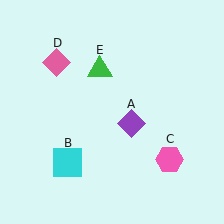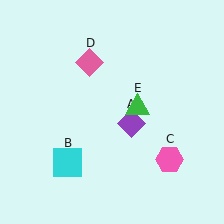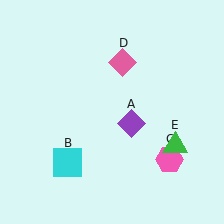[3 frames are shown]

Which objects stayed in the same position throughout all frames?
Purple diamond (object A) and cyan square (object B) and pink hexagon (object C) remained stationary.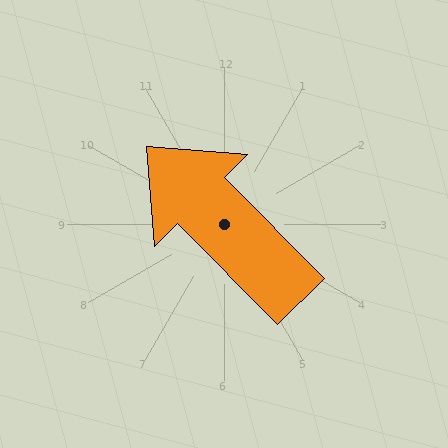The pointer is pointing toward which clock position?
Roughly 11 o'clock.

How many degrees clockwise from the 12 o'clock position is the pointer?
Approximately 315 degrees.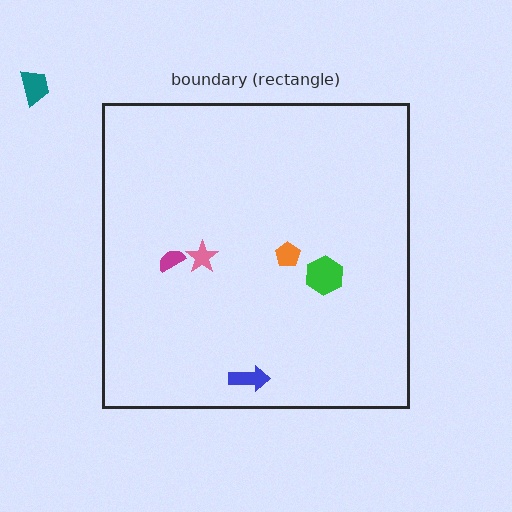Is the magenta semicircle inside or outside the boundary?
Inside.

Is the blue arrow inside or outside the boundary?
Inside.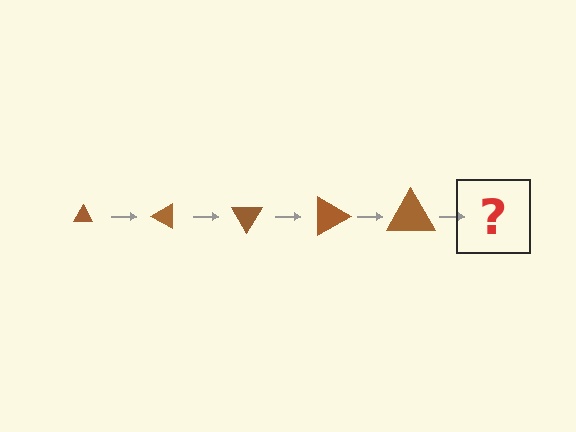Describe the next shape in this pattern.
It should be a triangle, larger than the previous one and rotated 150 degrees from the start.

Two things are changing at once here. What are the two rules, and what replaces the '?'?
The two rules are that the triangle grows larger each step and it rotates 30 degrees each step. The '?' should be a triangle, larger than the previous one and rotated 150 degrees from the start.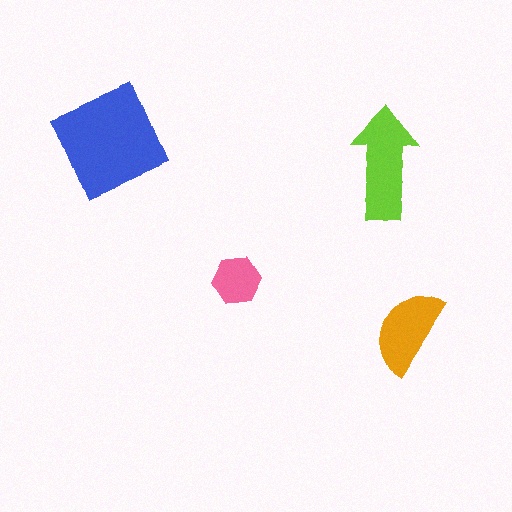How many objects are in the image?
There are 4 objects in the image.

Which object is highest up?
The blue square is topmost.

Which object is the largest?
The blue square.